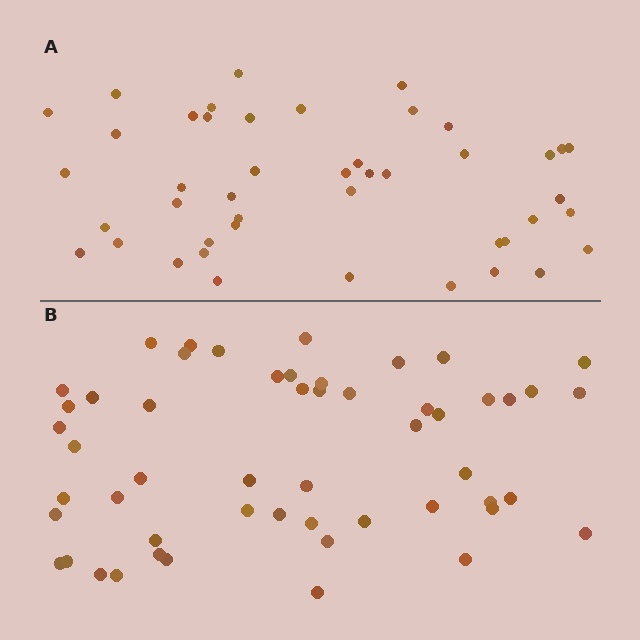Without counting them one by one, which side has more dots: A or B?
Region B (the bottom region) has more dots.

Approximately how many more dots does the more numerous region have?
Region B has roughly 8 or so more dots than region A.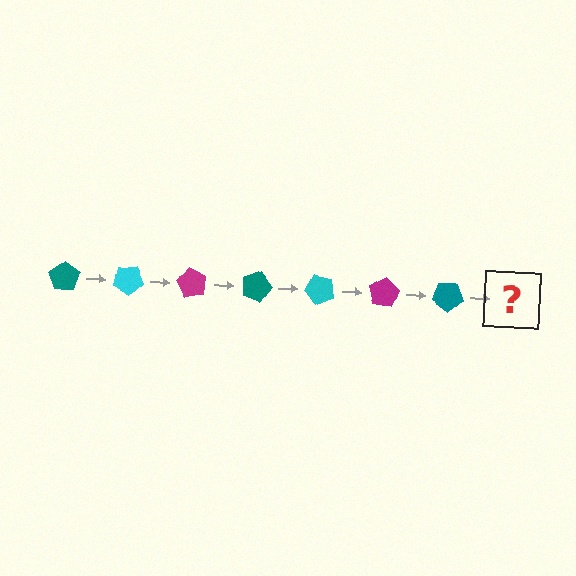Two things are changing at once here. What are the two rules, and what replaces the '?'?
The two rules are that it rotates 30 degrees each step and the color cycles through teal, cyan, and magenta. The '?' should be a cyan pentagon, rotated 210 degrees from the start.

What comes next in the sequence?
The next element should be a cyan pentagon, rotated 210 degrees from the start.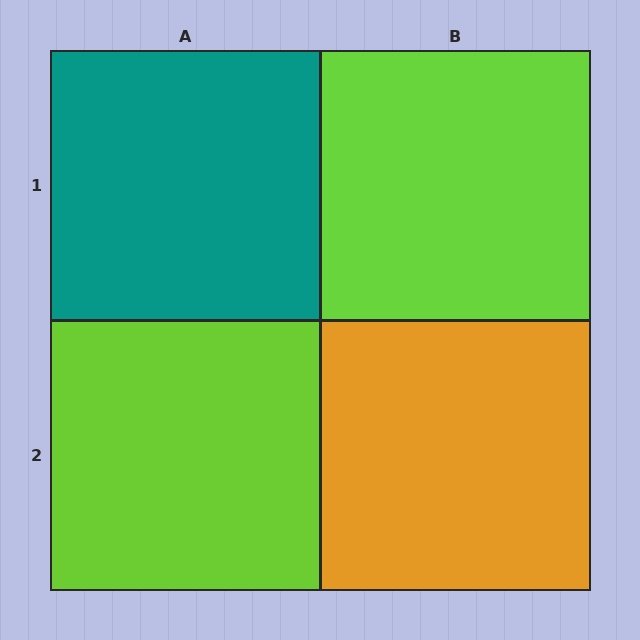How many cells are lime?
2 cells are lime.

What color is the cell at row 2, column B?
Orange.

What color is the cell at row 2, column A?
Lime.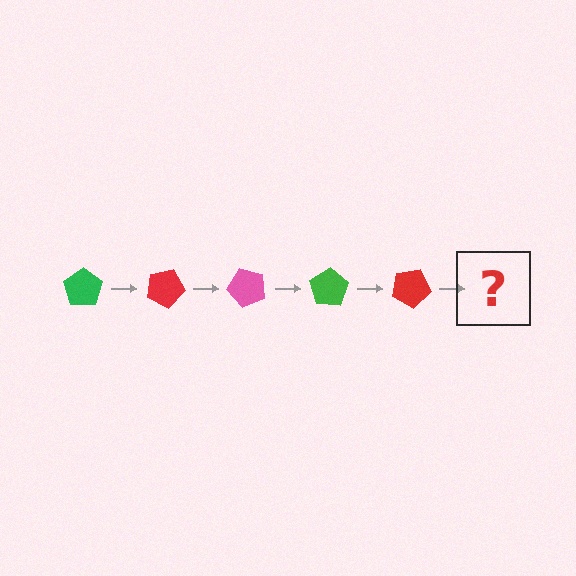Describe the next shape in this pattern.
It should be a pink pentagon, rotated 125 degrees from the start.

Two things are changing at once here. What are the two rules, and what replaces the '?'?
The two rules are that it rotates 25 degrees each step and the color cycles through green, red, and pink. The '?' should be a pink pentagon, rotated 125 degrees from the start.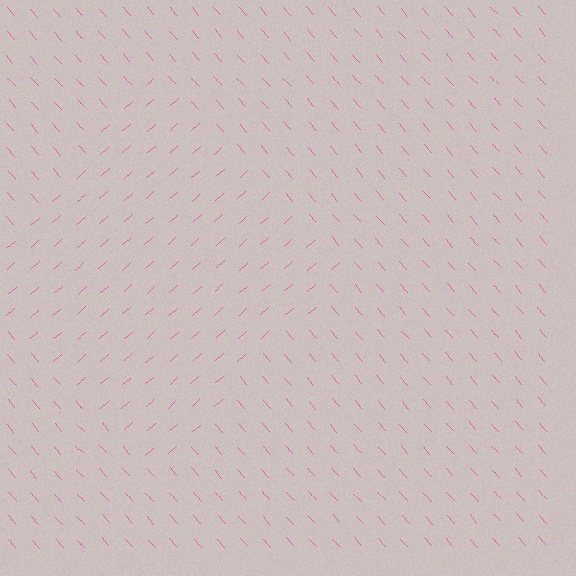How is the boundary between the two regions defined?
The boundary is defined purely by a change in line orientation (approximately 90 degrees difference). All lines are the same color and thickness.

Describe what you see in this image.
The image is filled with small pink line segments. A diamond region in the image has lines oriented differently from the surrounding lines, creating a visible texture boundary.